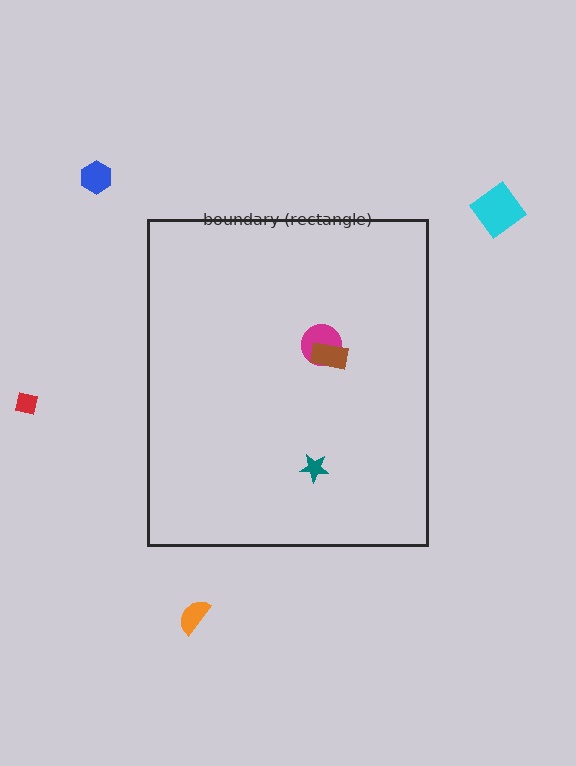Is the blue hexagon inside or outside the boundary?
Outside.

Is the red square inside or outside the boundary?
Outside.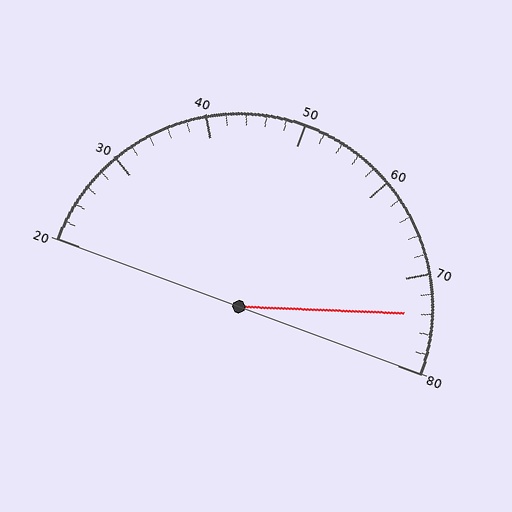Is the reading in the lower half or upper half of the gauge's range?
The reading is in the upper half of the range (20 to 80).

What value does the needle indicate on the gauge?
The needle indicates approximately 74.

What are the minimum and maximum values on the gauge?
The gauge ranges from 20 to 80.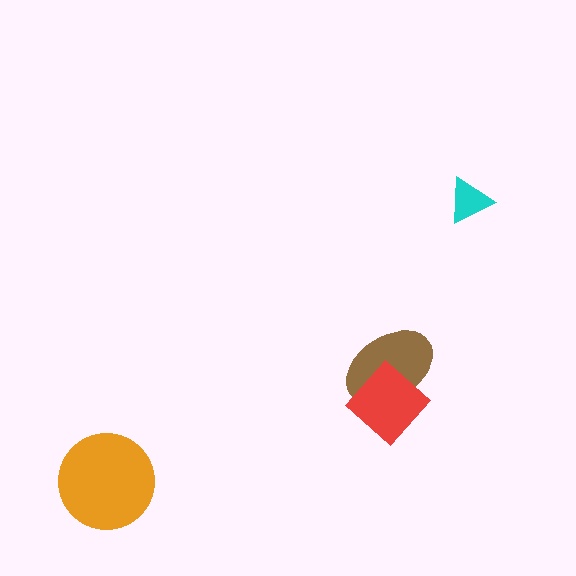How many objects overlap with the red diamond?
1 object overlaps with the red diamond.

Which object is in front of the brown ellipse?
The red diamond is in front of the brown ellipse.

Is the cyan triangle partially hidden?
No, no other shape covers it.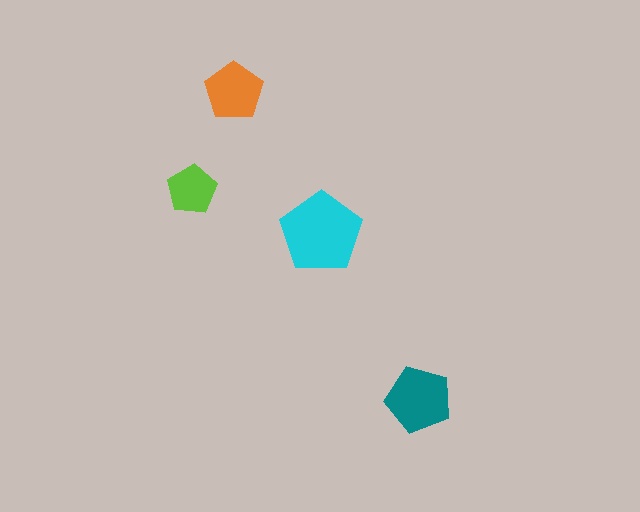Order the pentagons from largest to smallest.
the cyan one, the teal one, the orange one, the lime one.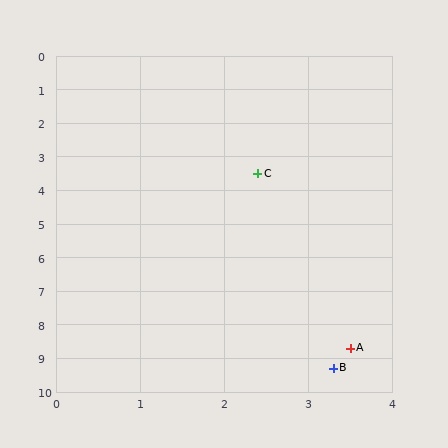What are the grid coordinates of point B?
Point B is at approximately (3.3, 9.3).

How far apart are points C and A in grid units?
Points C and A are about 5.3 grid units apart.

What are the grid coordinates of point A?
Point A is at approximately (3.5, 8.7).